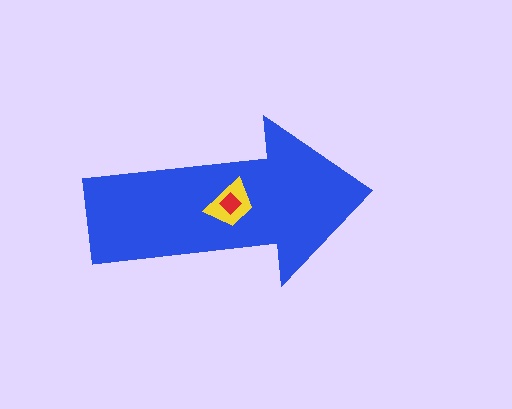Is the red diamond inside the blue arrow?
Yes.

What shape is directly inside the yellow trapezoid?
The red diamond.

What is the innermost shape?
The red diamond.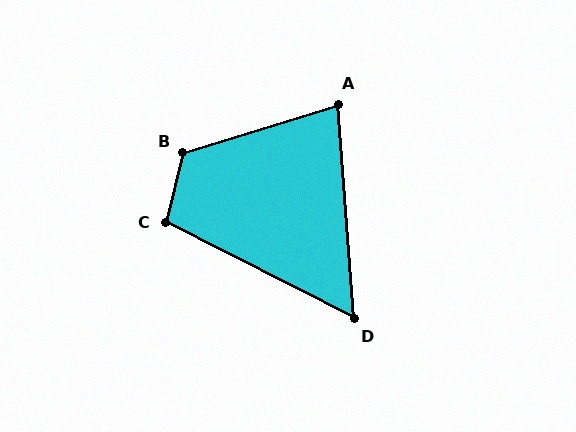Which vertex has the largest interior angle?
B, at approximately 121 degrees.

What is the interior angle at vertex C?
Approximately 103 degrees (obtuse).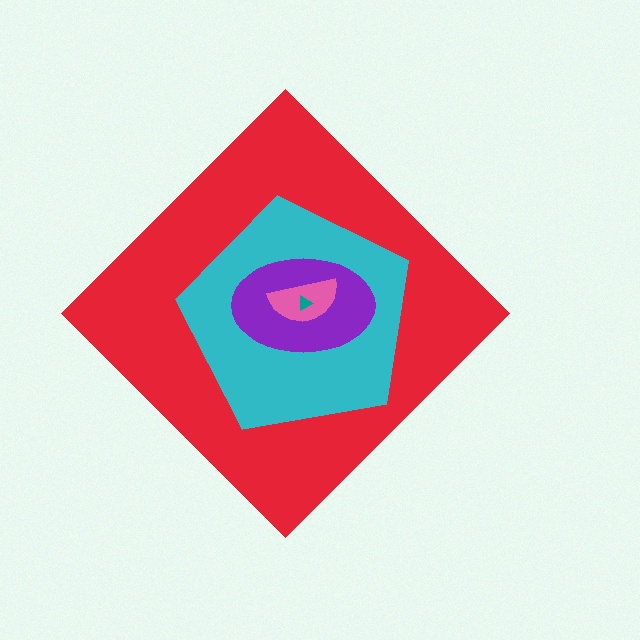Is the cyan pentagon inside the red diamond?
Yes.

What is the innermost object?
The teal triangle.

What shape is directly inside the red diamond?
The cyan pentagon.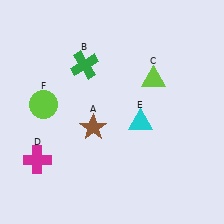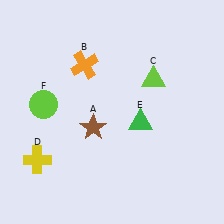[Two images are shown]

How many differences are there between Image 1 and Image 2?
There are 3 differences between the two images.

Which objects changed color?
B changed from green to orange. D changed from magenta to yellow. E changed from cyan to green.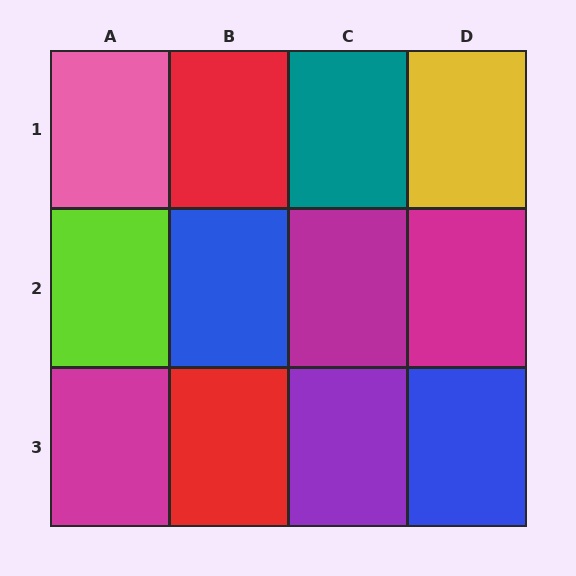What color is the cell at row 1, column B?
Red.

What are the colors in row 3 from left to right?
Magenta, red, purple, blue.